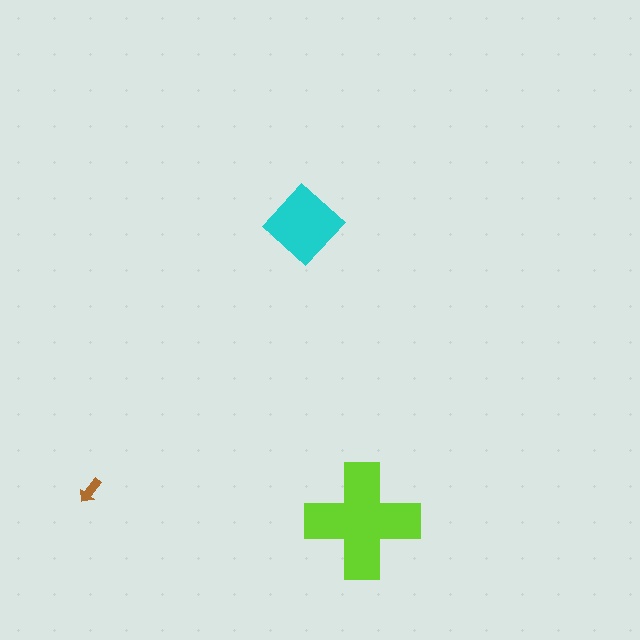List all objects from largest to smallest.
The lime cross, the cyan diamond, the brown arrow.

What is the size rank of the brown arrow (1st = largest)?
3rd.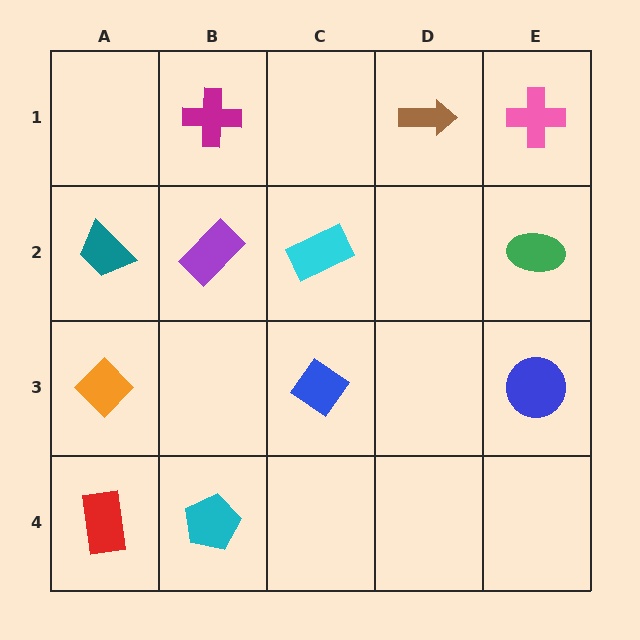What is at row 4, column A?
A red rectangle.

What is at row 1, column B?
A magenta cross.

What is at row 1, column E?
A pink cross.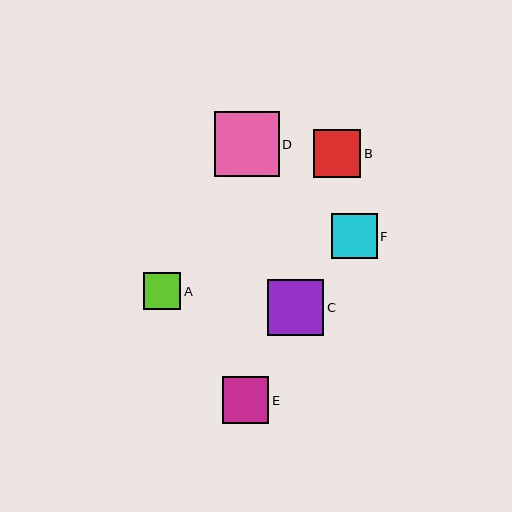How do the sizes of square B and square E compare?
Square B and square E are approximately the same size.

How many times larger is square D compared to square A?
Square D is approximately 1.7 times the size of square A.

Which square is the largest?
Square D is the largest with a size of approximately 65 pixels.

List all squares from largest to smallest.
From largest to smallest: D, C, B, E, F, A.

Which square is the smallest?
Square A is the smallest with a size of approximately 37 pixels.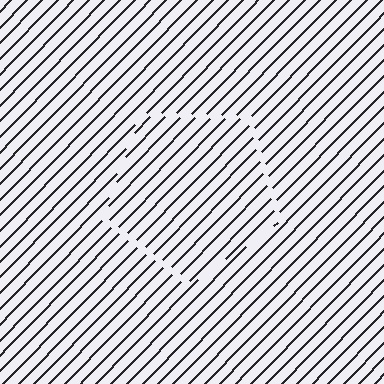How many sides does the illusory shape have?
5 sides — the line-ends trace a pentagon.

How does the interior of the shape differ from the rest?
The interior of the shape contains the same grating, shifted by half a period — the contour is defined by the phase discontinuity where line-ends from the inner and outer gratings abut.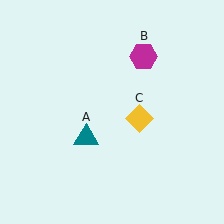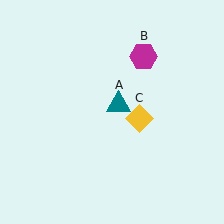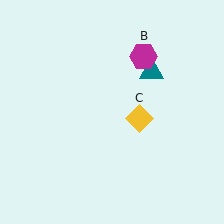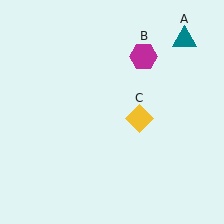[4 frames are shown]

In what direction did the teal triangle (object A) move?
The teal triangle (object A) moved up and to the right.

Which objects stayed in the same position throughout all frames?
Magenta hexagon (object B) and yellow diamond (object C) remained stationary.